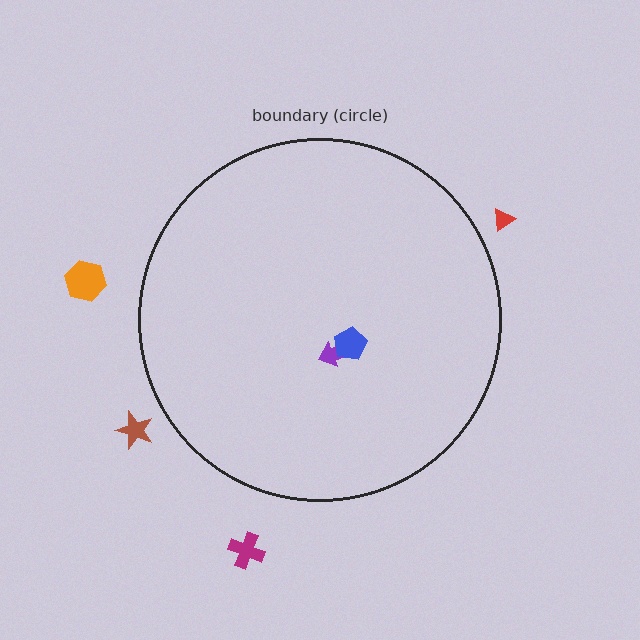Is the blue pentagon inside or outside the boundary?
Inside.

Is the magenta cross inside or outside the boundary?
Outside.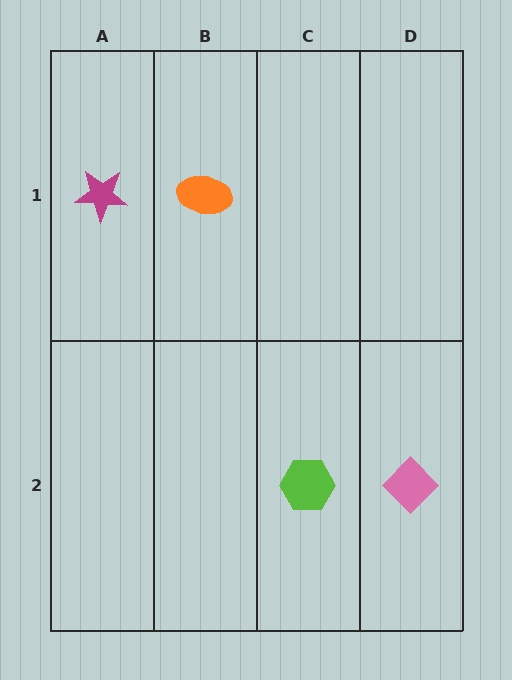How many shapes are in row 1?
2 shapes.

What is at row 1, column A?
A magenta star.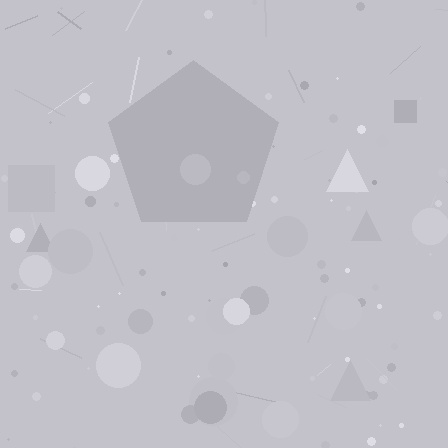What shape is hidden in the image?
A pentagon is hidden in the image.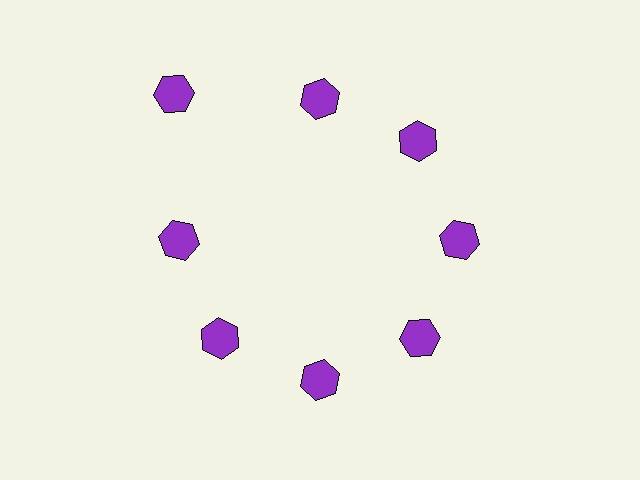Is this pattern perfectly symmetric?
No. The 8 purple hexagons are arranged in a ring, but one element near the 10 o'clock position is pushed outward from the center, breaking the 8-fold rotational symmetry.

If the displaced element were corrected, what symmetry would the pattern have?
It would have 8-fold rotational symmetry — the pattern would map onto itself every 45 degrees.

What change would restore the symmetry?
The symmetry would be restored by moving it inward, back onto the ring so that all 8 hexagons sit at equal angles and equal distance from the center.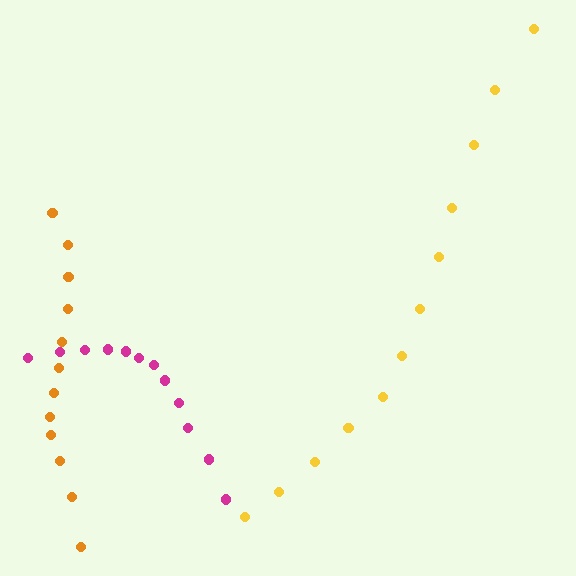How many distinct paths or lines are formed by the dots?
There are 3 distinct paths.